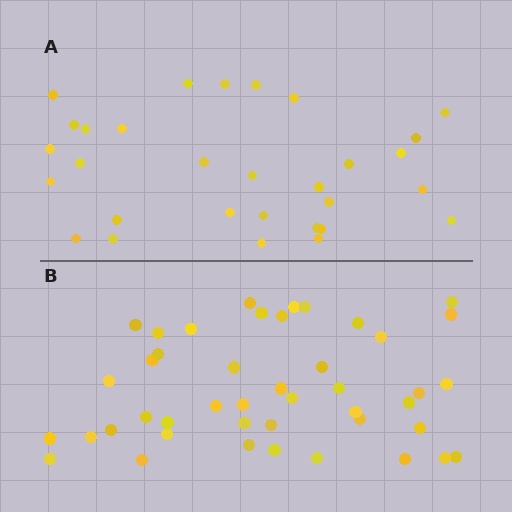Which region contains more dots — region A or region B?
Region B (the bottom region) has more dots.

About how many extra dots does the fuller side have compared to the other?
Region B has approximately 15 more dots than region A.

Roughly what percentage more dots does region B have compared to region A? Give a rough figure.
About 45% more.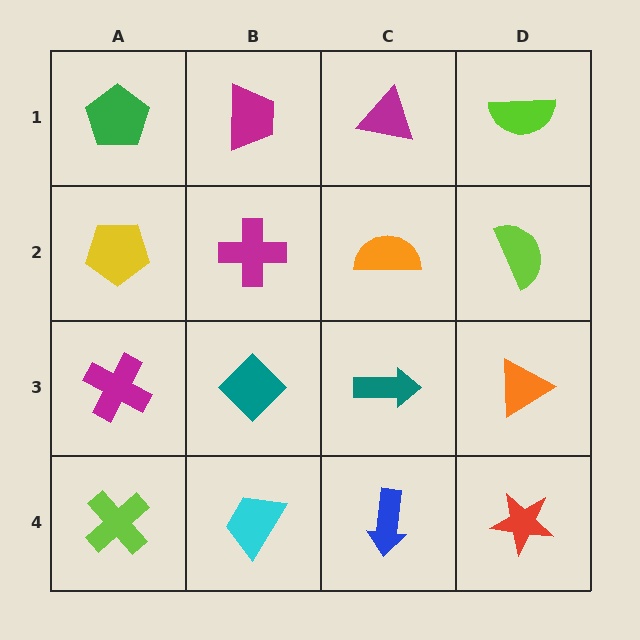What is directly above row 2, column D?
A lime semicircle.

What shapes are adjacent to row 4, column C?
A teal arrow (row 3, column C), a cyan trapezoid (row 4, column B), a red star (row 4, column D).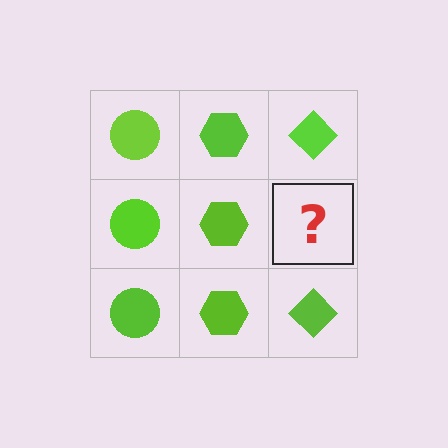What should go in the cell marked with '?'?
The missing cell should contain a lime diamond.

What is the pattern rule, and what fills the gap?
The rule is that each column has a consistent shape. The gap should be filled with a lime diamond.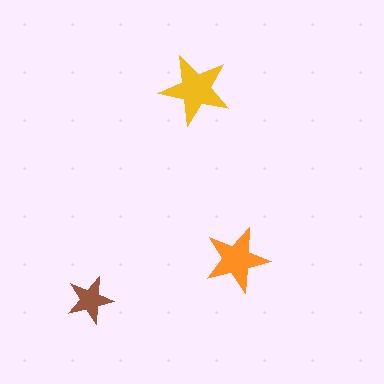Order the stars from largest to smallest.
the yellow one, the orange one, the brown one.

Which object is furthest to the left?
The brown star is leftmost.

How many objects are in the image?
There are 3 objects in the image.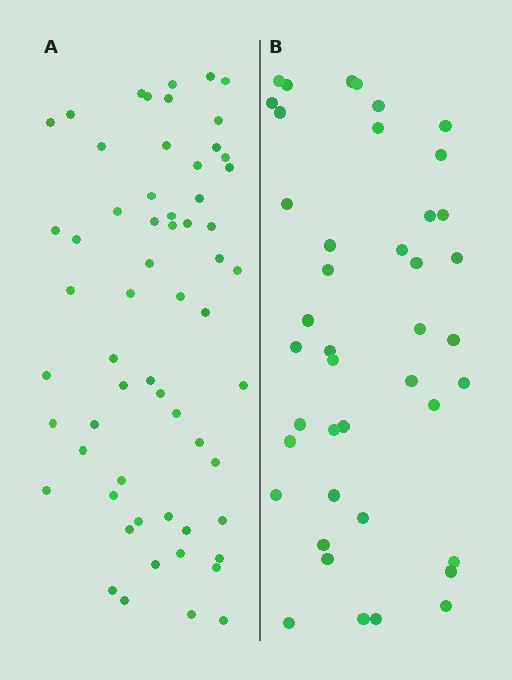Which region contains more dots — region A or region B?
Region A (the left region) has more dots.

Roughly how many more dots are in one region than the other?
Region A has approximately 20 more dots than region B.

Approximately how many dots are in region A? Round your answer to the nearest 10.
About 60 dots.